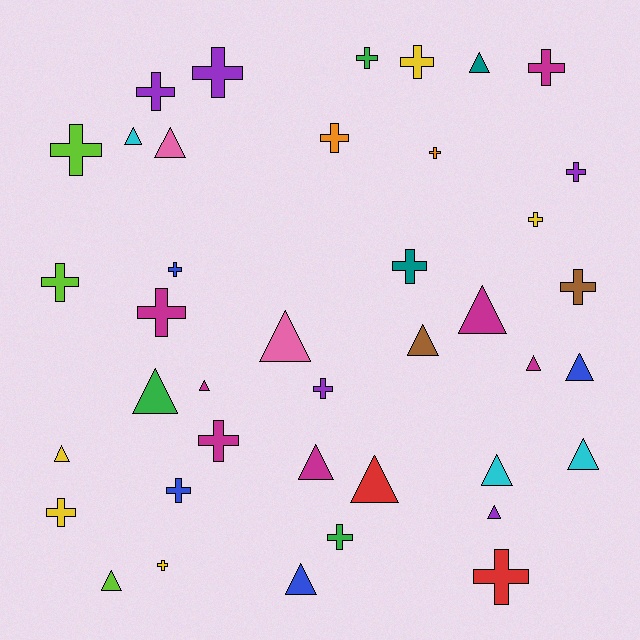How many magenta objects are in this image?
There are 7 magenta objects.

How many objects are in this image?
There are 40 objects.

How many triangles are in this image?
There are 18 triangles.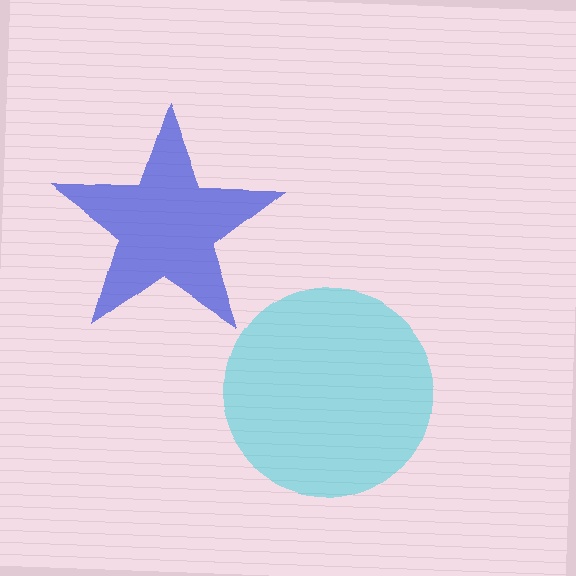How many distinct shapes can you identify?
There are 2 distinct shapes: a blue star, a cyan circle.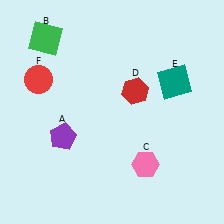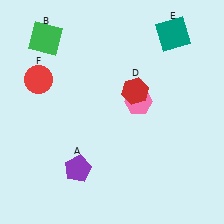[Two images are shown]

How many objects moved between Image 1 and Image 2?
3 objects moved between the two images.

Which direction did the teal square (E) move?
The teal square (E) moved up.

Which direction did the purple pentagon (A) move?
The purple pentagon (A) moved down.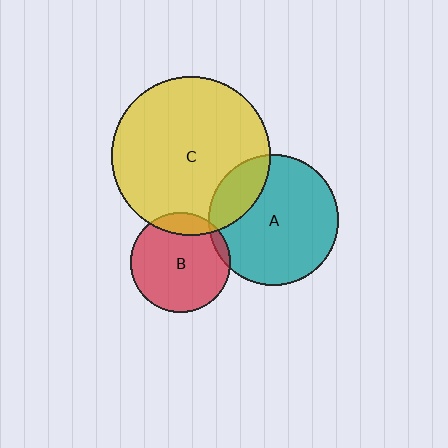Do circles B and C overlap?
Yes.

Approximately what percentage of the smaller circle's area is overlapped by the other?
Approximately 15%.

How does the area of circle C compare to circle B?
Approximately 2.5 times.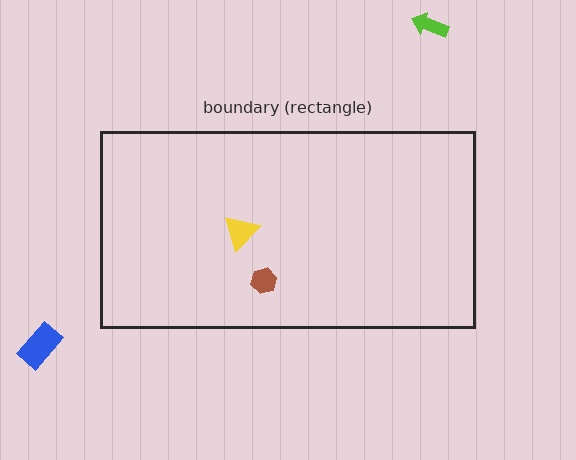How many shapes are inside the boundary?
2 inside, 2 outside.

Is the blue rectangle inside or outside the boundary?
Outside.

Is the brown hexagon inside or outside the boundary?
Inside.